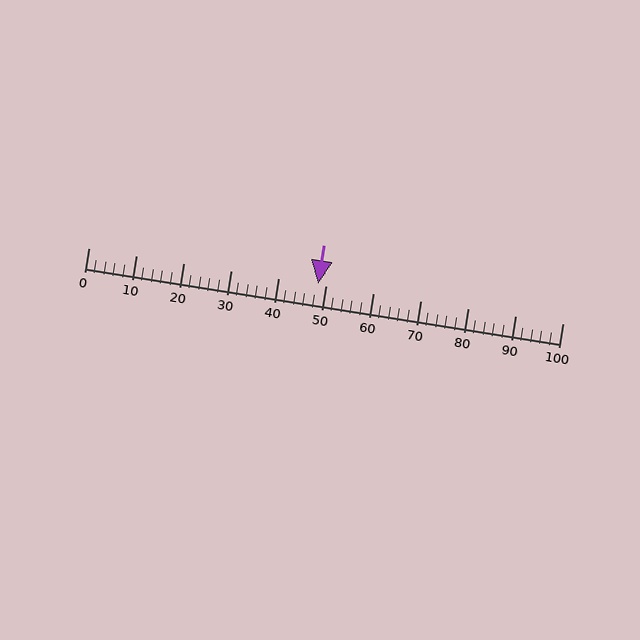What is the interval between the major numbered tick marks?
The major tick marks are spaced 10 units apart.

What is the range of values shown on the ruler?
The ruler shows values from 0 to 100.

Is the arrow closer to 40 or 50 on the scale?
The arrow is closer to 50.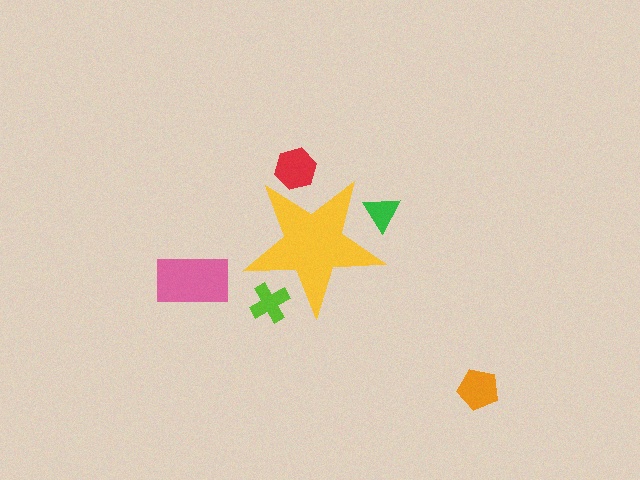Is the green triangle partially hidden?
Yes, the green triangle is partially hidden behind the yellow star.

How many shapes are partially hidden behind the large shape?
3 shapes are partially hidden.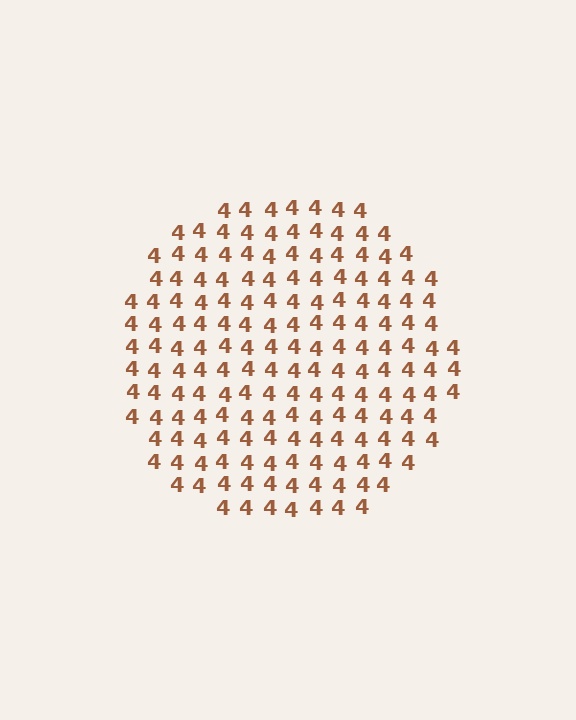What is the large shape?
The large shape is a circle.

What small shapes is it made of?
It is made of small digit 4's.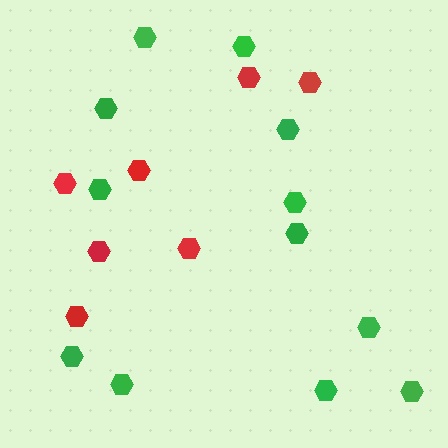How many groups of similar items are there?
There are 2 groups: one group of red hexagons (7) and one group of green hexagons (12).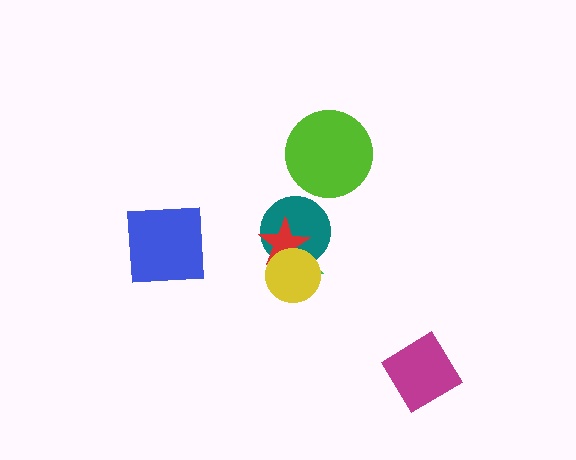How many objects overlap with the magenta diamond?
0 objects overlap with the magenta diamond.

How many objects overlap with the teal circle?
3 objects overlap with the teal circle.